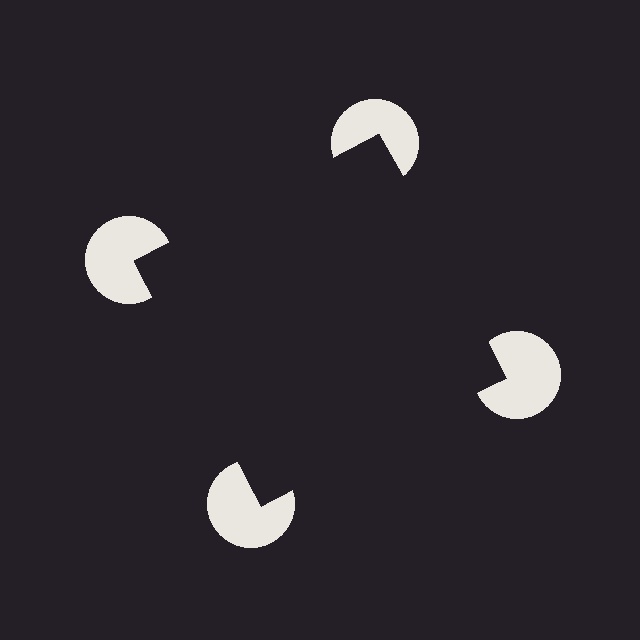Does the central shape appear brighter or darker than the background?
It typically appears slightly darker than the background, even though no actual brightness change is drawn.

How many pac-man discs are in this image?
There are 4 — one at each vertex of the illusory square.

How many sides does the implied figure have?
4 sides.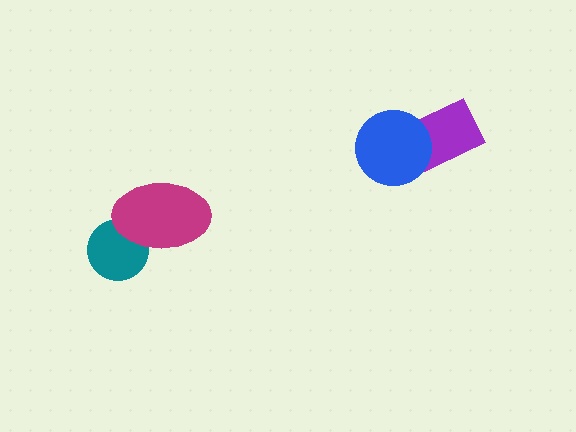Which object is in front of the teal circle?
The magenta ellipse is in front of the teal circle.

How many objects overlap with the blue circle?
1 object overlaps with the blue circle.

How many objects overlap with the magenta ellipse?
1 object overlaps with the magenta ellipse.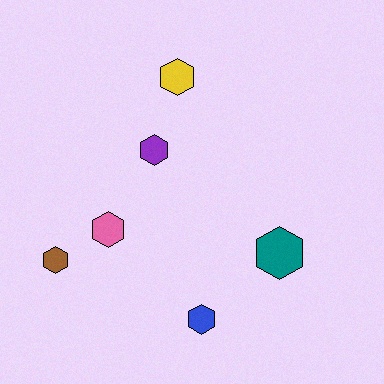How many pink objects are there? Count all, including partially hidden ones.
There is 1 pink object.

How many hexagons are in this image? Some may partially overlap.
There are 6 hexagons.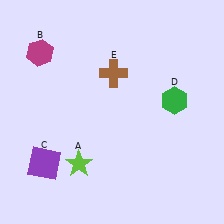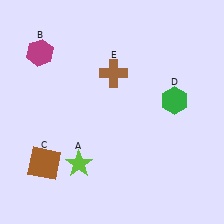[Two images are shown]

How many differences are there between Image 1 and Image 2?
There is 1 difference between the two images.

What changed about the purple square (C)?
In Image 1, C is purple. In Image 2, it changed to brown.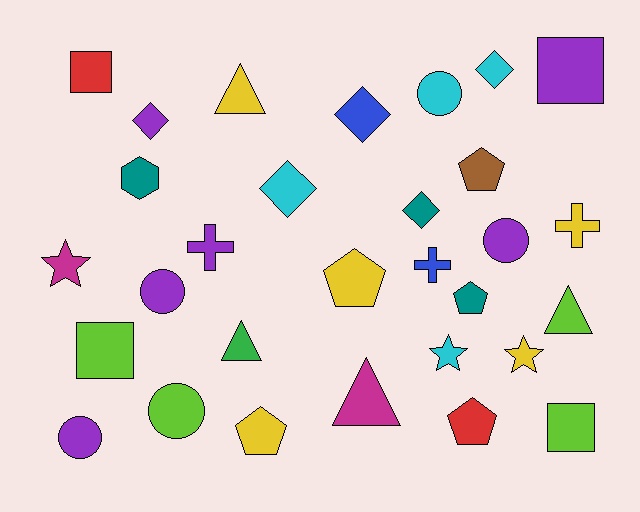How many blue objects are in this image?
There are 2 blue objects.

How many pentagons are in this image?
There are 5 pentagons.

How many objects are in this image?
There are 30 objects.